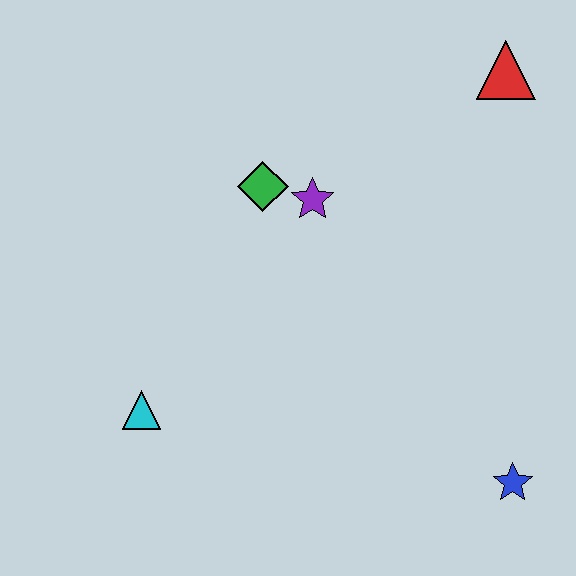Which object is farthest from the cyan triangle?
The red triangle is farthest from the cyan triangle.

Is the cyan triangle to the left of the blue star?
Yes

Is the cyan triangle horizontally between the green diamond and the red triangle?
No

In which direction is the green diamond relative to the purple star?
The green diamond is to the left of the purple star.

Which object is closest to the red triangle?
The purple star is closest to the red triangle.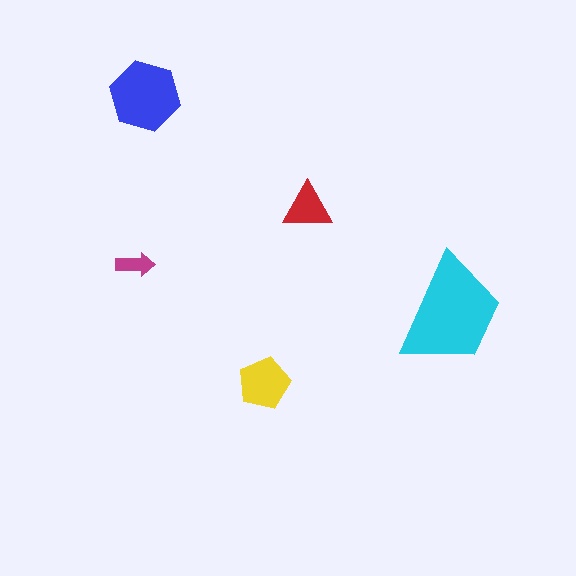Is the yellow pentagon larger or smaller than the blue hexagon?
Smaller.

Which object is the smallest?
The magenta arrow.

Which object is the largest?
The cyan trapezoid.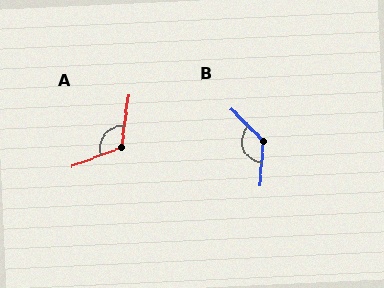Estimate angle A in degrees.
Approximately 118 degrees.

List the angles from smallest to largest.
A (118°), B (131°).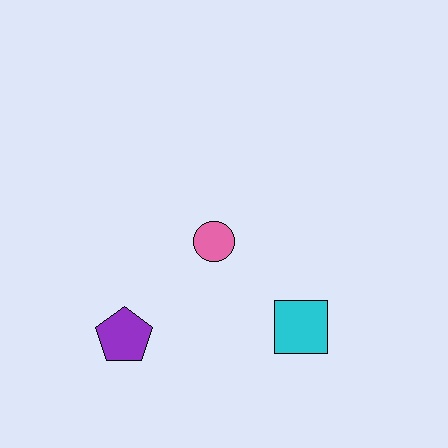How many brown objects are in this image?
There are no brown objects.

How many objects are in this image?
There are 3 objects.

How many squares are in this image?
There is 1 square.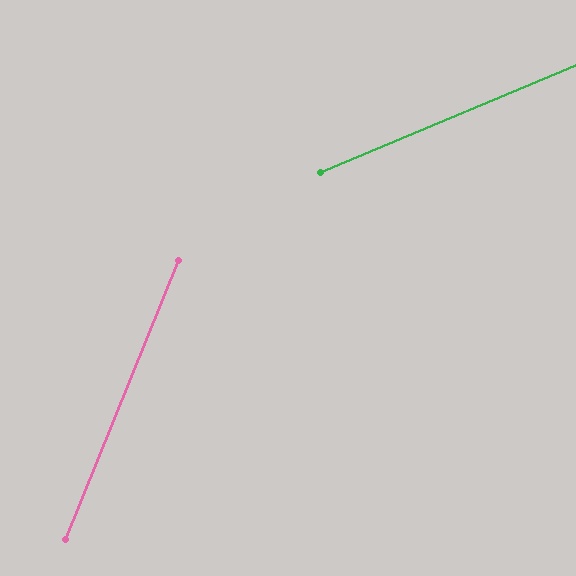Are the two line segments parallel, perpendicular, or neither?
Neither parallel nor perpendicular — they differ by about 45°.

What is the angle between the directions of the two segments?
Approximately 45 degrees.